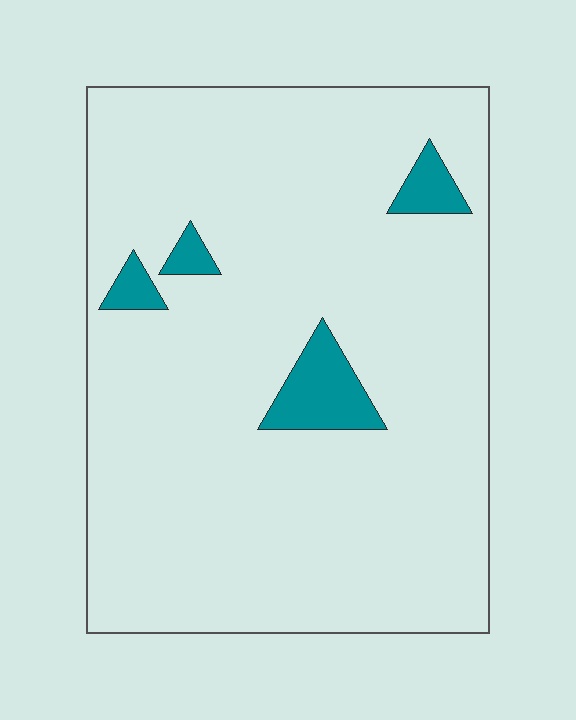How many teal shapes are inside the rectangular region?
4.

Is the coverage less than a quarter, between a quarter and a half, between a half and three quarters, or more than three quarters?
Less than a quarter.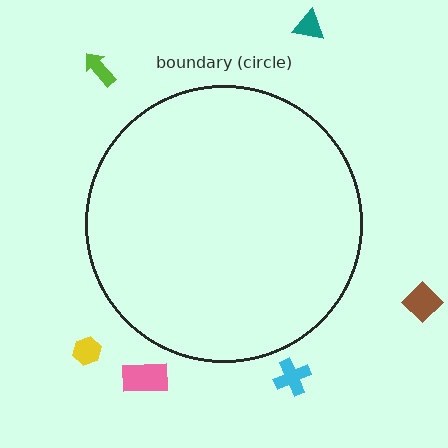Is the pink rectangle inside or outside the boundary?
Outside.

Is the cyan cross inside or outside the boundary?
Outside.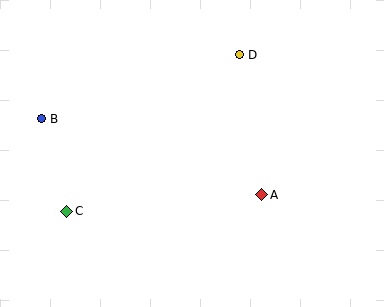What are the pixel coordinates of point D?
Point D is at (240, 55).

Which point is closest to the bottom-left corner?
Point C is closest to the bottom-left corner.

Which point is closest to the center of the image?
Point A at (262, 195) is closest to the center.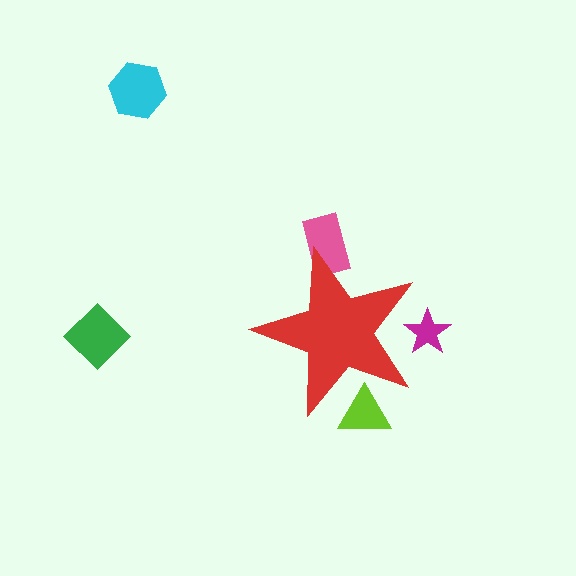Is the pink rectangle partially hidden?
Yes, the pink rectangle is partially hidden behind the red star.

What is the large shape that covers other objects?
A red star.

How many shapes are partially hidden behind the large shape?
3 shapes are partially hidden.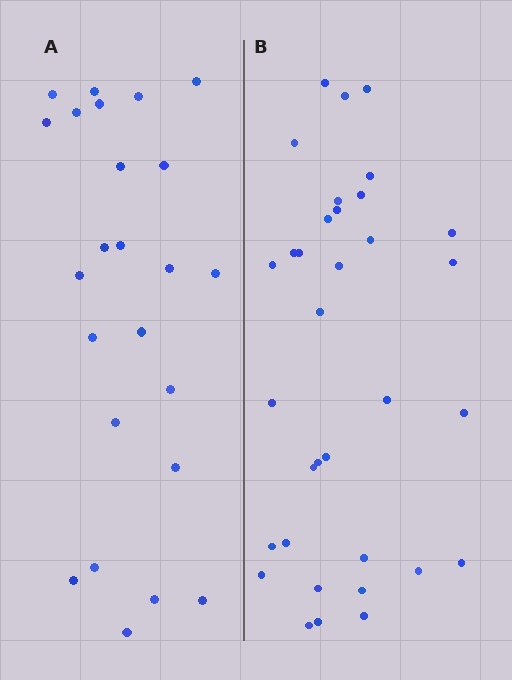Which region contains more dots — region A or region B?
Region B (the right region) has more dots.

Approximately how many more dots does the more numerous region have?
Region B has roughly 10 or so more dots than region A.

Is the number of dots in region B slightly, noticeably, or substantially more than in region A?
Region B has noticeably more, but not dramatically so. The ratio is roughly 1.4 to 1.